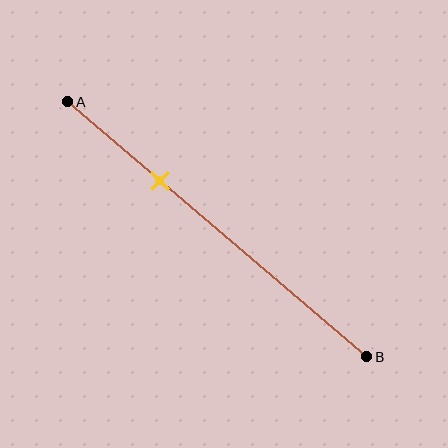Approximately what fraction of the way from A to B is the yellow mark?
The yellow mark is approximately 30% of the way from A to B.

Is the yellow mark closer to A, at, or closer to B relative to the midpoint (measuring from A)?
The yellow mark is closer to point A than the midpoint of segment AB.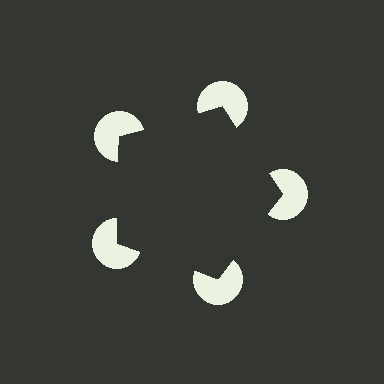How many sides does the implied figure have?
5 sides.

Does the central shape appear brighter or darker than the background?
It typically appears slightly darker than the background, even though no actual brightness change is drawn.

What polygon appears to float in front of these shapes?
An illusory pentagon — its edges are inferred from the aligned wedge cuts in the pac-man discs, not physically drawn.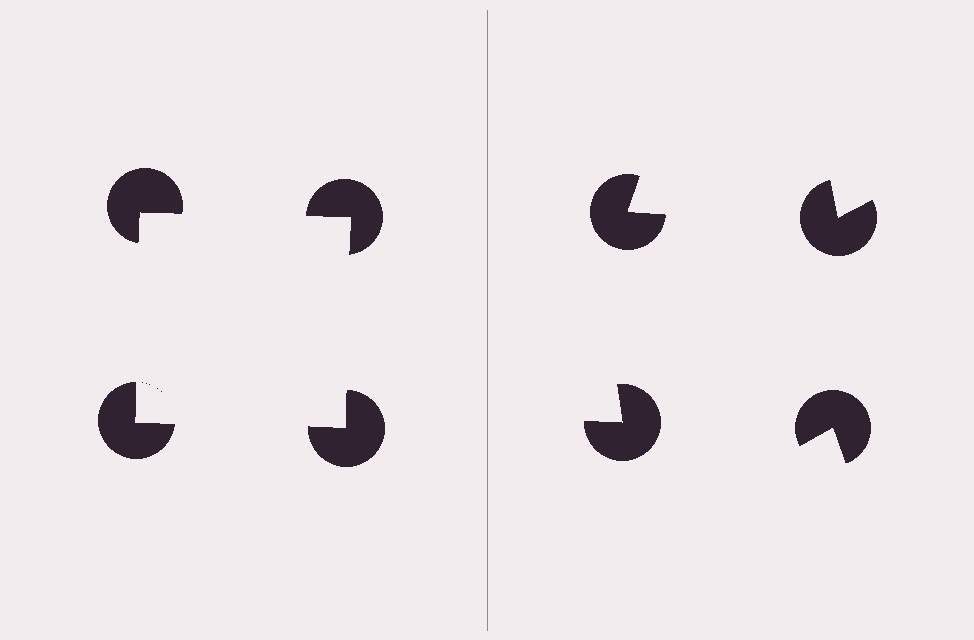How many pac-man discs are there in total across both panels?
8 — 4 on each side.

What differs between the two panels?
The pac-man discs are positioned identically on both sides; only the wedge orientations differ. On the left they align to a square; on the right they are misaligned.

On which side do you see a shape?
An illusory square appears on the left side. On the right side the wedge cuts are rotated, so no coherent shape forms.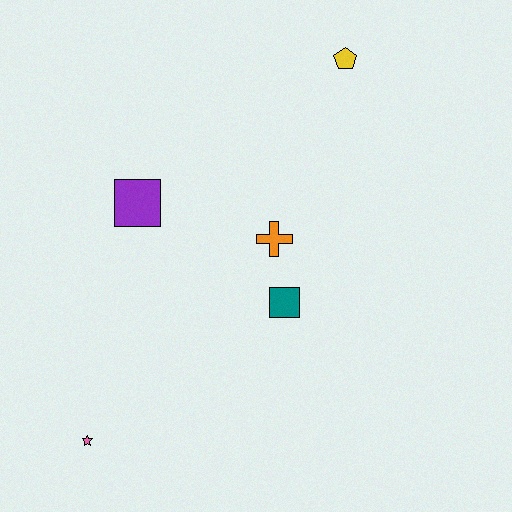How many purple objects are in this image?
There is 1 purple object.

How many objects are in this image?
There are 5 objects.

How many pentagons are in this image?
There is 1 pentagon.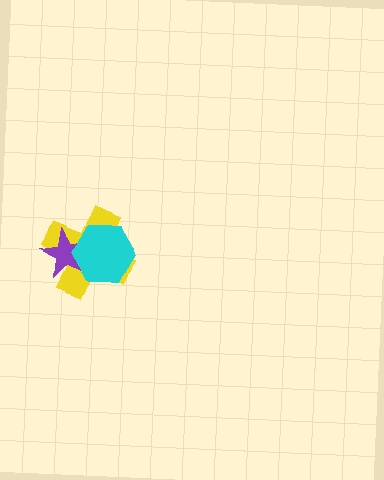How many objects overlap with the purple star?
2 objects overlap with the purple star.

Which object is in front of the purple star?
The cyan hexagon is in front of the purple star.